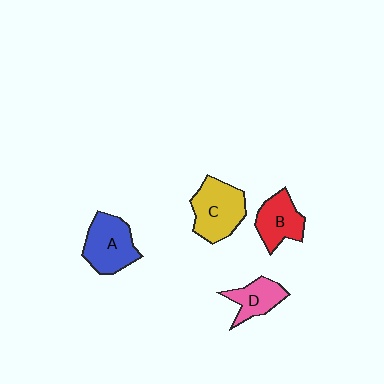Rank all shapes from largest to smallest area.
From largest to smallest: C (yellow), A (blue), B (red), D (pink).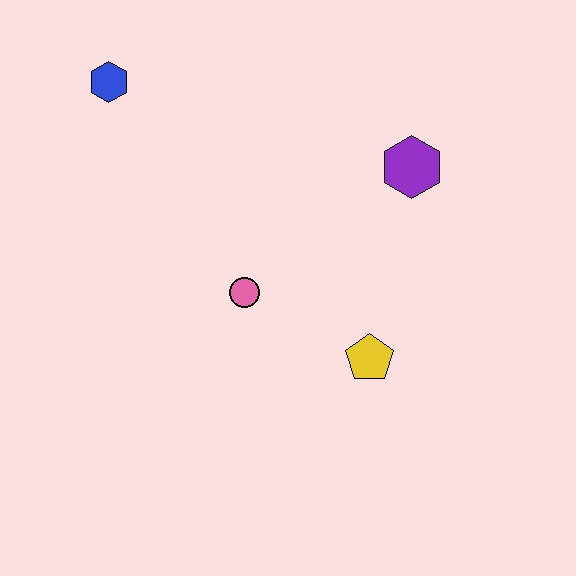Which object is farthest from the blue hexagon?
The yellow pentagon is farthest from the blue hexagon.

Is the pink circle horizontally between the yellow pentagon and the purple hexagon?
No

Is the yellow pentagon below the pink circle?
Yes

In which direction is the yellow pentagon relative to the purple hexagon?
The yellow pentagon is below the purple hexagon.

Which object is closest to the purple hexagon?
The yellow pentagon is closest to the purple hexagon.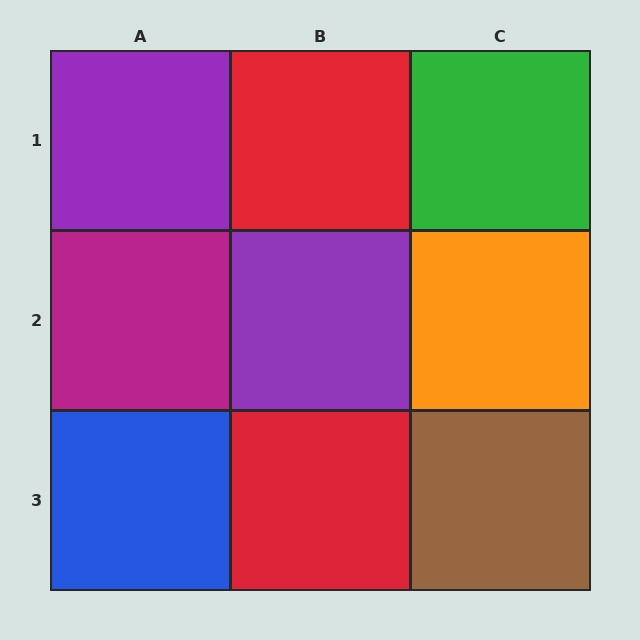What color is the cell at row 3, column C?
Brown.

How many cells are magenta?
1 cell is magenta.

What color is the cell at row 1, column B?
Red.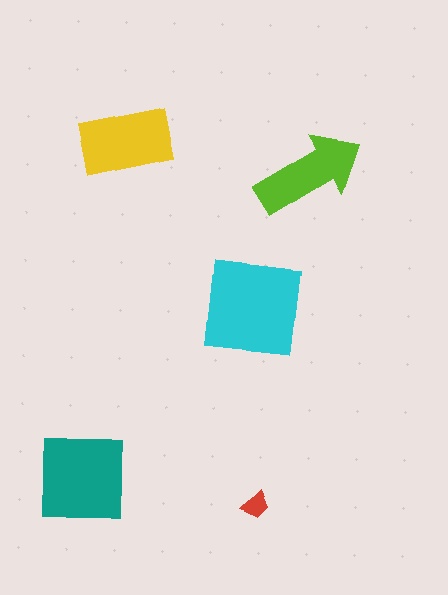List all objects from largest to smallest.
The cyan square, the teal square, the yellow rectangle, the lime arrow, the red trapezoid.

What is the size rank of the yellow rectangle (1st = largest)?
3rd.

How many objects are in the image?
There are 5 objects in the image.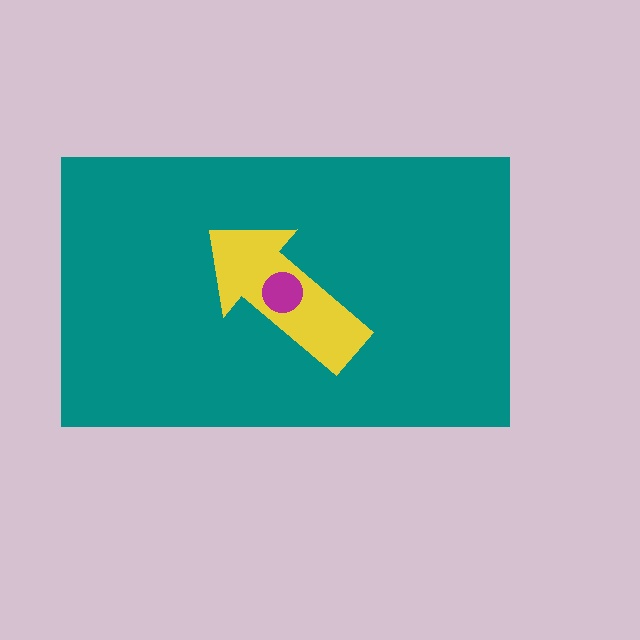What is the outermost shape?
The teal rectangle.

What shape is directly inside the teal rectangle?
The yellow arrow.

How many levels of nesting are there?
3.